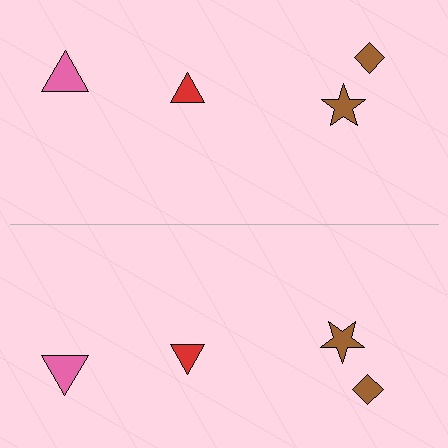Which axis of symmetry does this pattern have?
The pattern has a horizontal axis of symmetry running through the center of the image.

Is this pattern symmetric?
Yes, this pattern has bilateral (reflection) symmetry.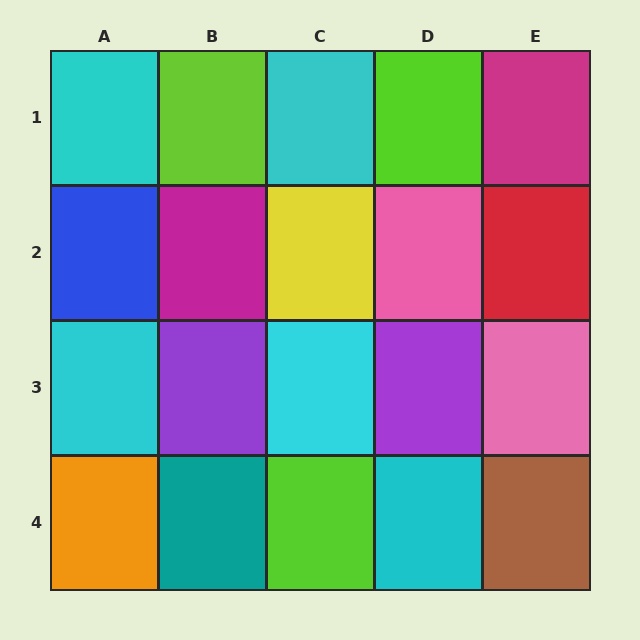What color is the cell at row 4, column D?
Cyan.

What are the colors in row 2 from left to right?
Blue, magenta, yellow, pink, red.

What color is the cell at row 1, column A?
Cyan.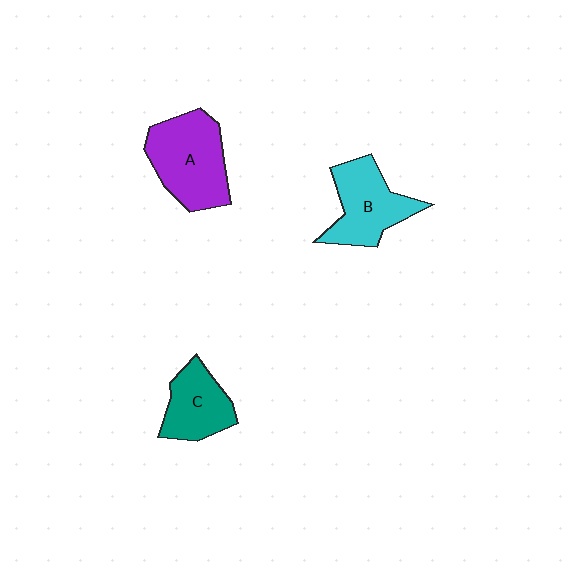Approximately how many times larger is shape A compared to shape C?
Approximately 1.5 times.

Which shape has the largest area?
Shape A (purple).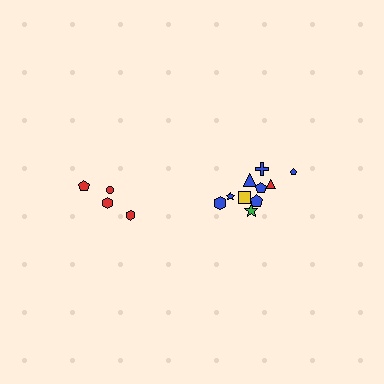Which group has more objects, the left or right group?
The right group.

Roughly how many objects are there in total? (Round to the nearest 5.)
Roughly 15 objects in total.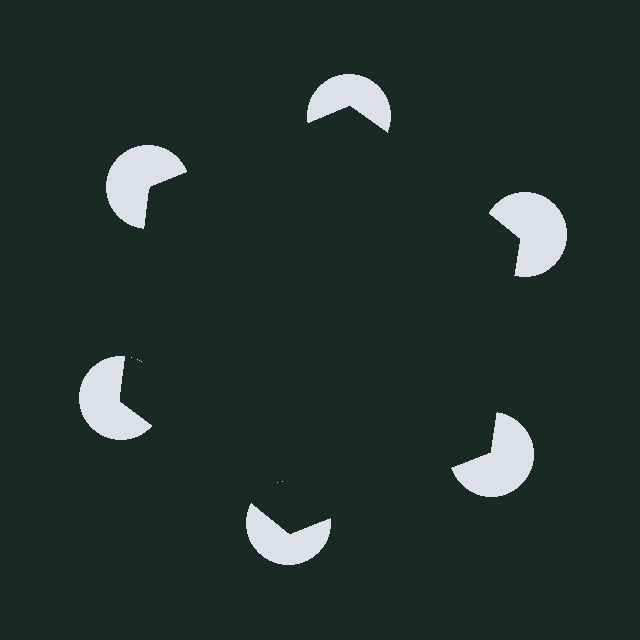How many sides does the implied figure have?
6 sides.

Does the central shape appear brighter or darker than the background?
It typically appears slightly darker than the background, even though no actual brightness change is drawn.